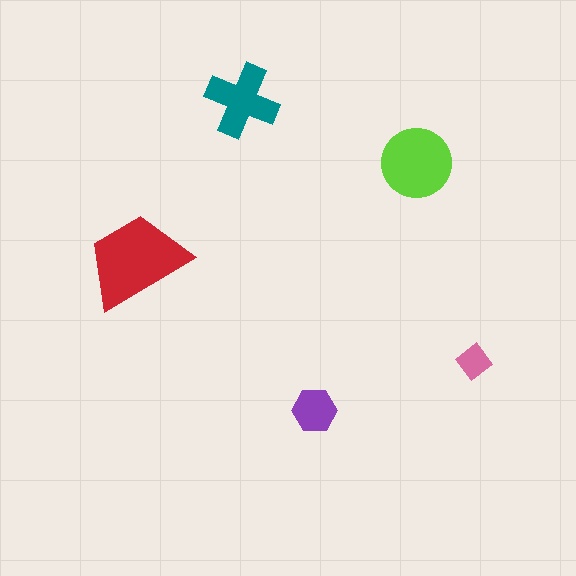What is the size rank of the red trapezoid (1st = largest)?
1st.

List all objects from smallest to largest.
The pink diamond, the purple hexagon, the teal cross, the lime circle, the red trapezoid.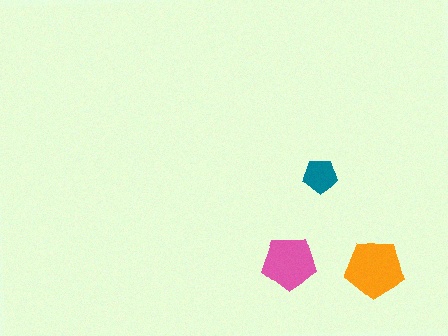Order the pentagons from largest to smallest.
the orange one, the pink one, the teal one.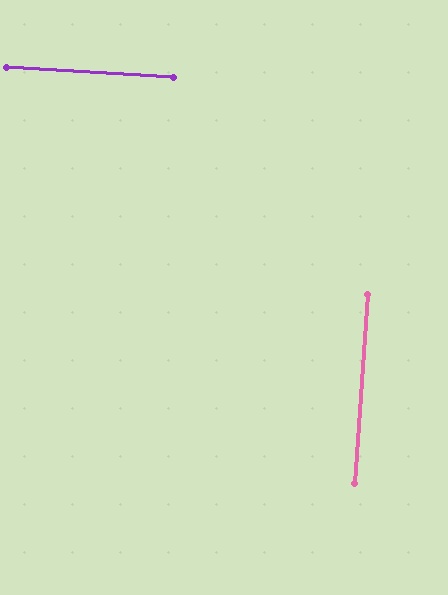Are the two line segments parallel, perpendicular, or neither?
Perpendicular — they meet at approximately 89°.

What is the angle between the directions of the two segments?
Approximately 89 degrees.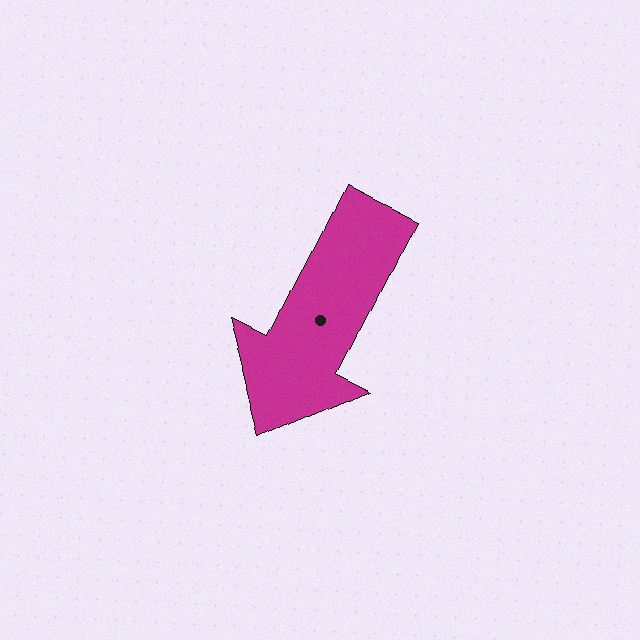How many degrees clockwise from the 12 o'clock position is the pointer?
Approximately 206 degrees.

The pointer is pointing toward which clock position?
Roughly 7 o'clock.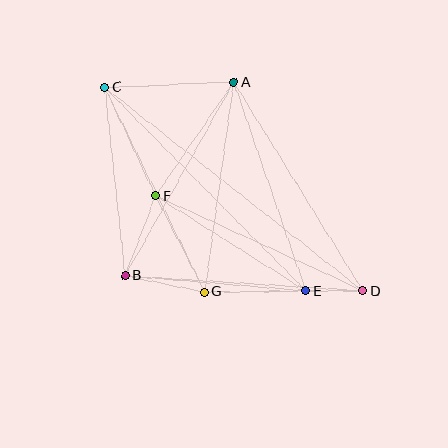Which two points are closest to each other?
Points D and E are closest to each other.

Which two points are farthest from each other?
Points C and D are farthest from each other.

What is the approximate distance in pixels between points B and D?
The distance between B and D is approximately 239 pixels.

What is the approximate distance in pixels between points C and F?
The distance between C and F is approximately 120 pixels.